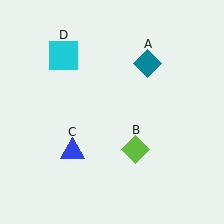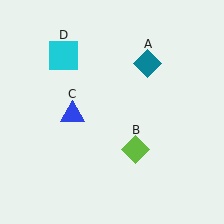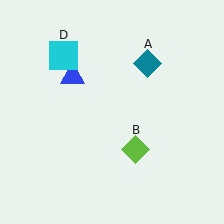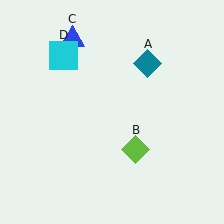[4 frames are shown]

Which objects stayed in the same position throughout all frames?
Teal diamond (object A) and lime diamond (object B) and cyan square (object D) remained stationary.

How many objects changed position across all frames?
1 object changed position: blue triangle (object C).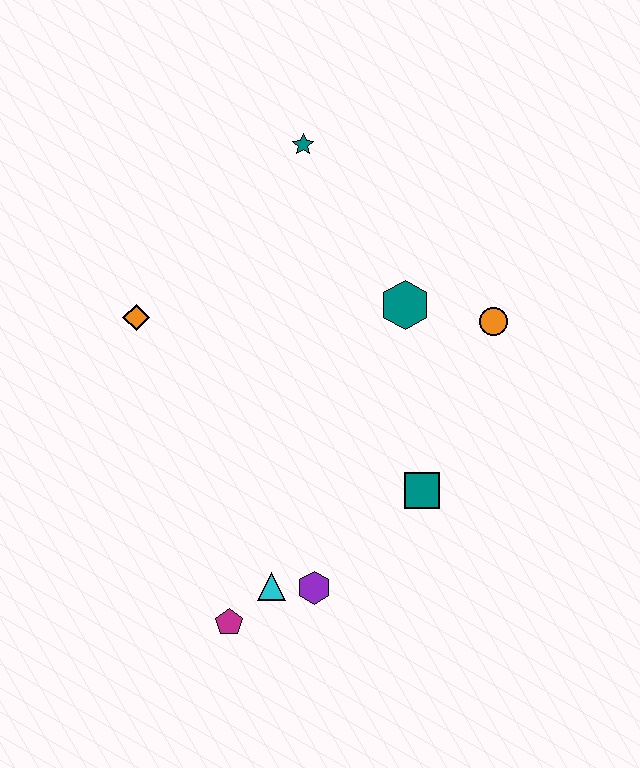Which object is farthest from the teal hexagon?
The magenta pentagon is farthest from the teal hexagon.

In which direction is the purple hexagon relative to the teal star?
The purple hexagon is below the teal star.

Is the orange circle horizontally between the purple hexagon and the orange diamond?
No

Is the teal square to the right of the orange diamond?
Yes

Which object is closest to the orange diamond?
The teal star is closest to the orange diamond.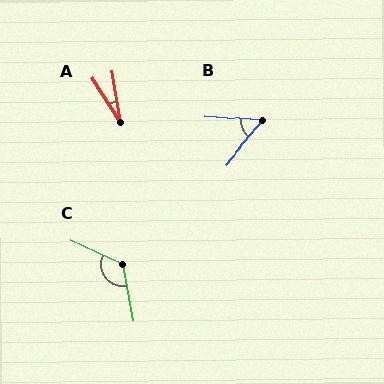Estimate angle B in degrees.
Approximately 55 degrees.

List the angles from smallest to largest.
A (23°), B (55°), C (125°).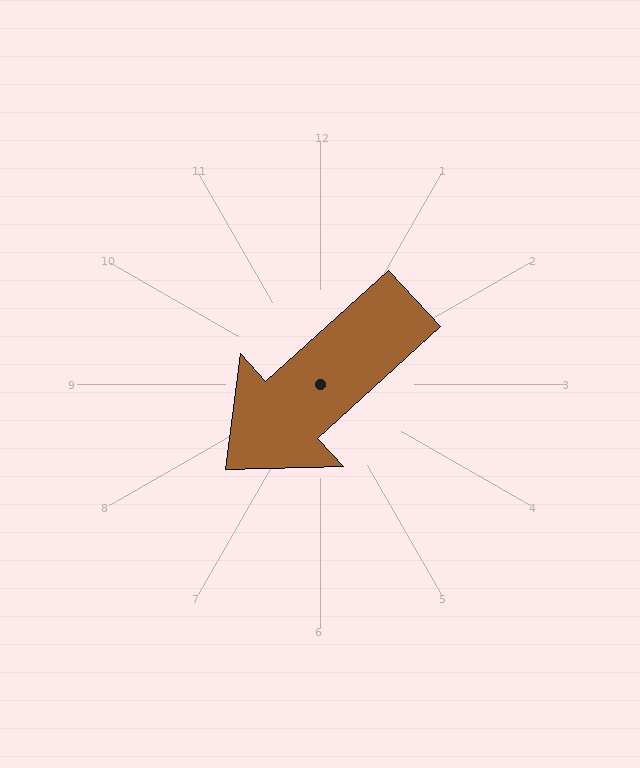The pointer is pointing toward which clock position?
Roughly 8 o'clock.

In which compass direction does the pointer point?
Southwest.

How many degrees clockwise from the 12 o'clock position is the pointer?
Approximately 228 degrees.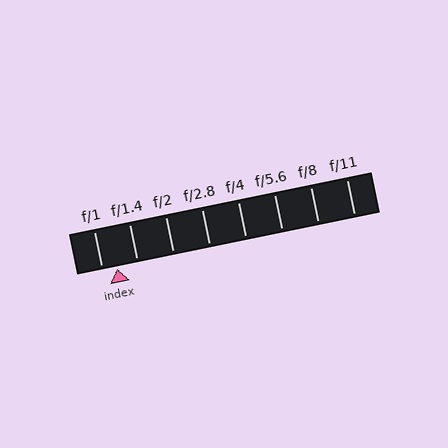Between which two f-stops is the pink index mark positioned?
The index mark is between f/1 and f/1.4.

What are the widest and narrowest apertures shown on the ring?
The widest aperture shown is f/1 and the narrowest is f/11.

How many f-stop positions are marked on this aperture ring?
There are 8 f-stop positions marked.